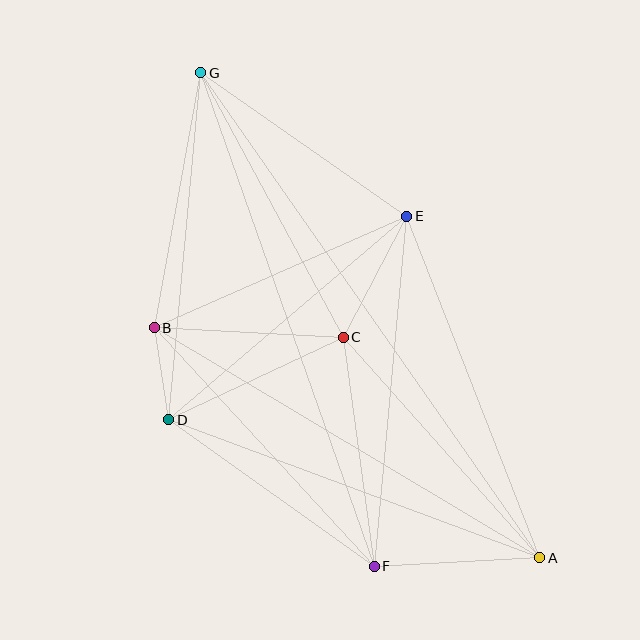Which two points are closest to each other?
Points B and D are closest to each other.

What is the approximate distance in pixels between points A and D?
The distance between A and D is approximately 395 pixels.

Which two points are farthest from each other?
Points A and G are farthest from each other.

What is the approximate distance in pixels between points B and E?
The distance between B and E is approximately 276 pixels.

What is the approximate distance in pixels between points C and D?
The distance between C and D is approximately 193 pixels.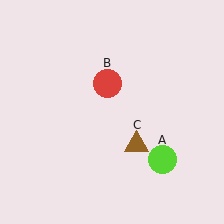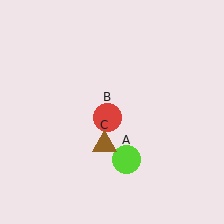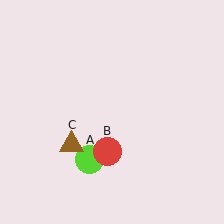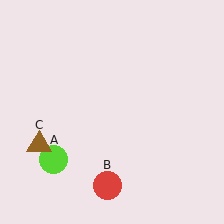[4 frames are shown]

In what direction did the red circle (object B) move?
The red circle (object B) moved down.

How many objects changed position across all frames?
3 objects changed position: lime circle (object A), red circle (object B), brown triangle (object C).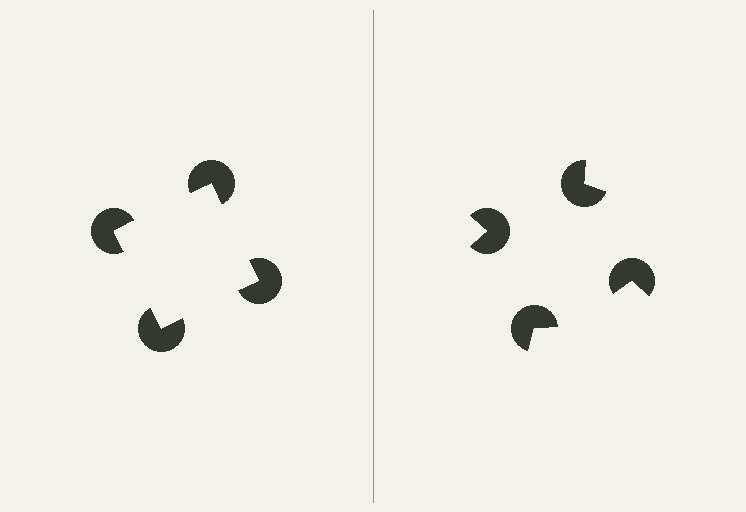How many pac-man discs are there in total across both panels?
8 — 4 on each side.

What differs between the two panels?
The pac-man discs are positioned identically on both sides; only the wedge orientations differ. On the left they align to a square; on the right they are misaligned.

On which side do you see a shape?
An illusory square appears on the left side. On the right side the wedge cuts are rotated, so no coherent shape forms.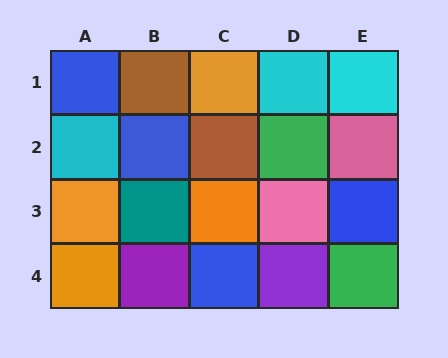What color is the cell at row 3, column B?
Teal.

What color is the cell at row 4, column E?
Green.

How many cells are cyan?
3 cells are cyan.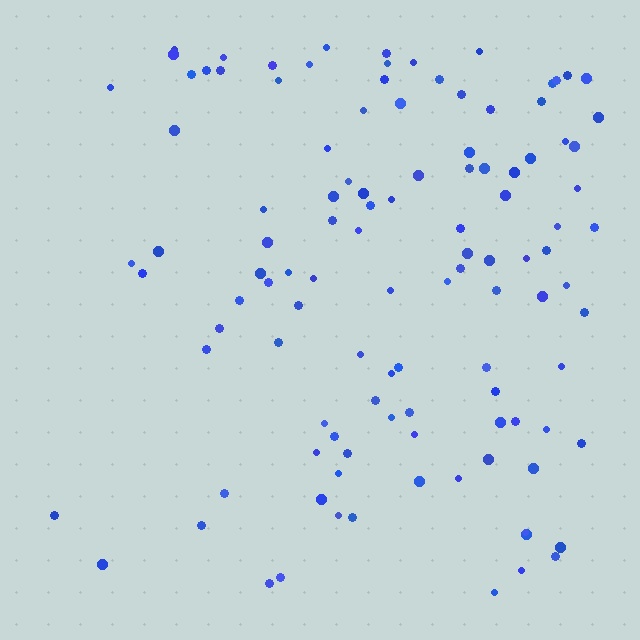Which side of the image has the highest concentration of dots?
The right.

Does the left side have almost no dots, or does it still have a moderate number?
Still a moderate number, just noticeably fewer than the right.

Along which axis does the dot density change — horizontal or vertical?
Horizontal.